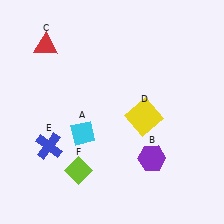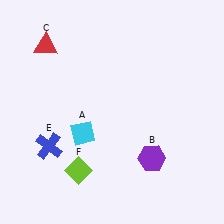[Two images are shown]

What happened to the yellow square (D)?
The yellow square (D) was removed in Image 2. It was in the bottom-right area of Image 1.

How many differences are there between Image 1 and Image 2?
There is 1 difference between the two images.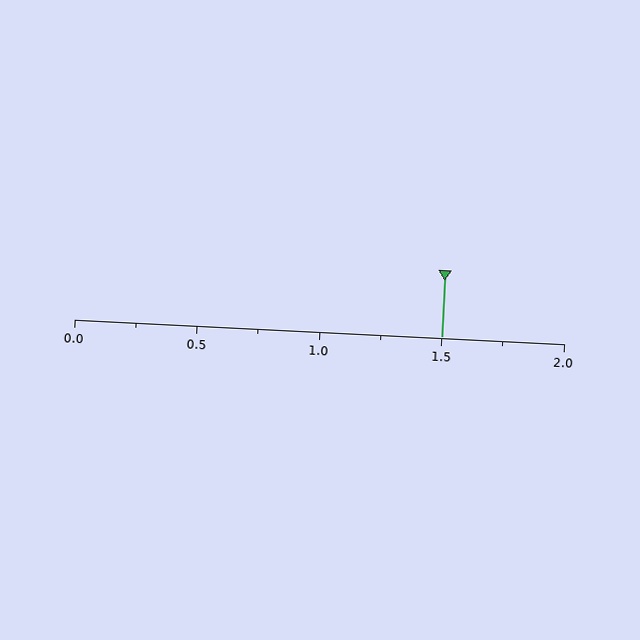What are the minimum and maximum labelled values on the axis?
The axis runs from 0.0 to 2.0.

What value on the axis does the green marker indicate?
The marker indicates approximately 1.5.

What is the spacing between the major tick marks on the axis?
The major ticks are spaced 0.5 apart.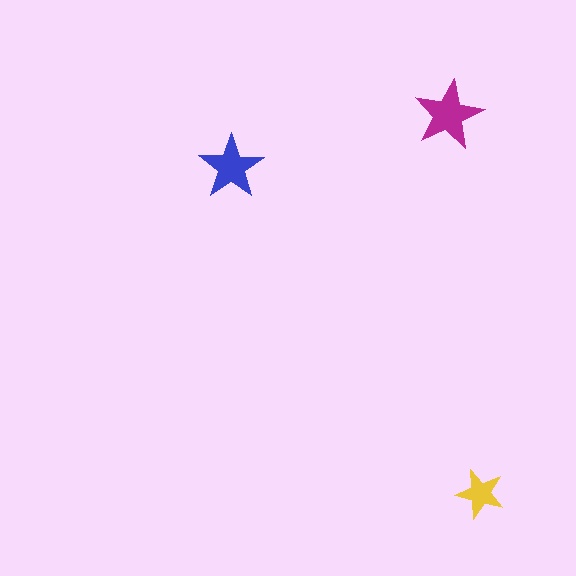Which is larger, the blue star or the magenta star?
The magenta one.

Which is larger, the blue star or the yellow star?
The blue one.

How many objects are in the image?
There are 3 objects in the image.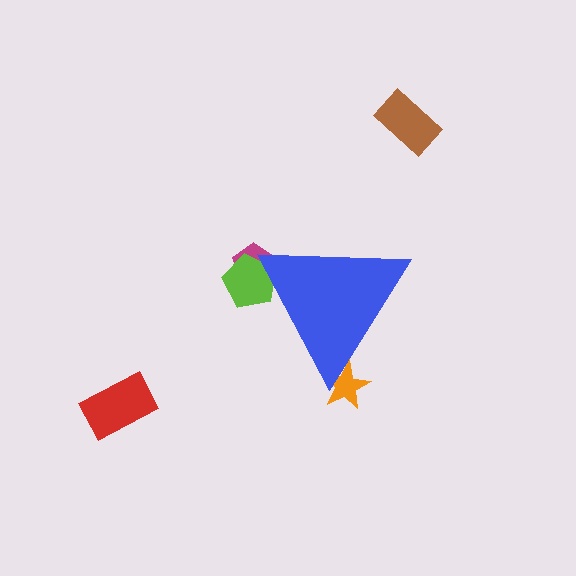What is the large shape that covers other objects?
A blue triangle.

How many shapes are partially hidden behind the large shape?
3 shapes are partially hidden.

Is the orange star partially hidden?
Yes, the orange star is partially hidden behind the blue triangle.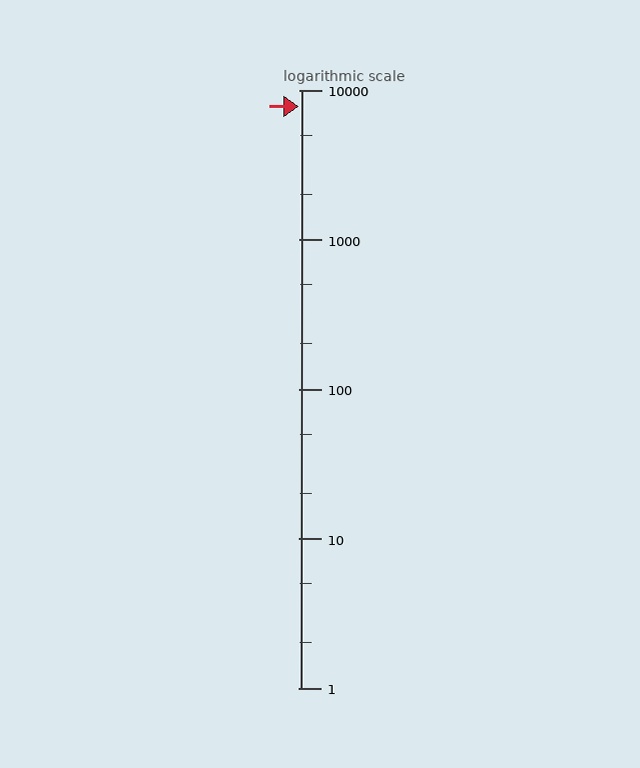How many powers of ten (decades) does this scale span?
The scale spans 4 decades, from 1 to 10000.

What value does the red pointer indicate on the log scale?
The pointer indicates approximately 7700.